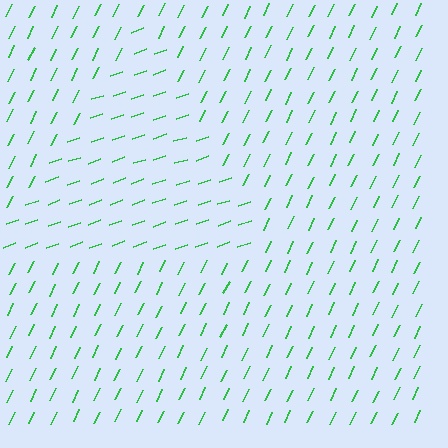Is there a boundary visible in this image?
Yes, there is a texture boundary formed by a change in line orientation.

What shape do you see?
I see a triangle.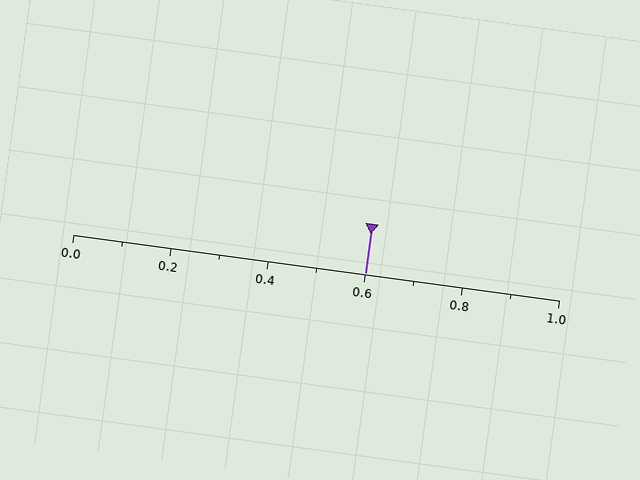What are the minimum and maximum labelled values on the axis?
The axis runs from 0.0 to 1.0.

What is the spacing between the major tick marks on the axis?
The major ticks are spaced 0.2 apart.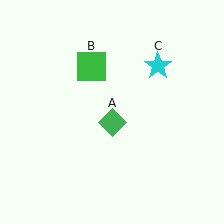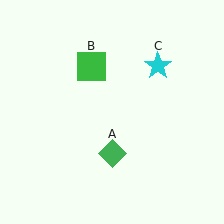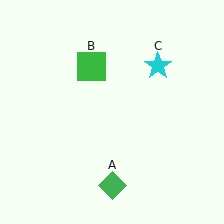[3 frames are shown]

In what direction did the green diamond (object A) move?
The green diamond (object A) moved down.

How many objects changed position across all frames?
1 object changed position: green diamond (object A).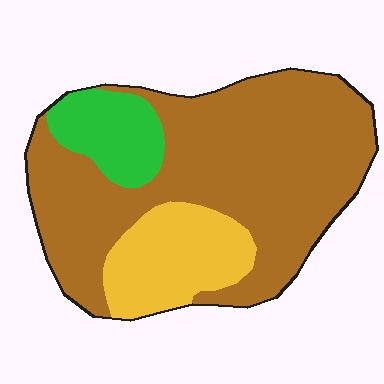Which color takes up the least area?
Green, at roughly 10%.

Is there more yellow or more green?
Yellow.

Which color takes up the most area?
Brown, at roughly 70%.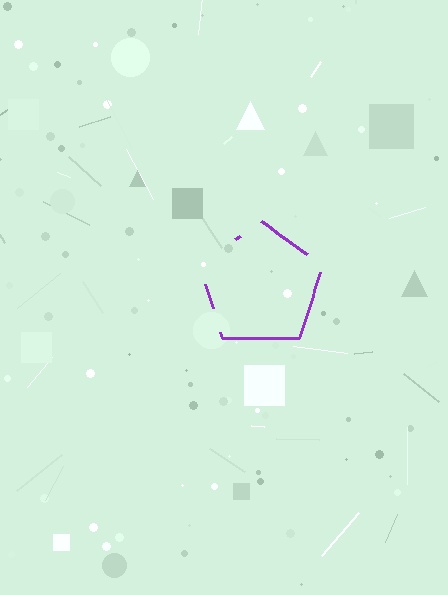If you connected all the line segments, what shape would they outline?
They would outline a pentagon.